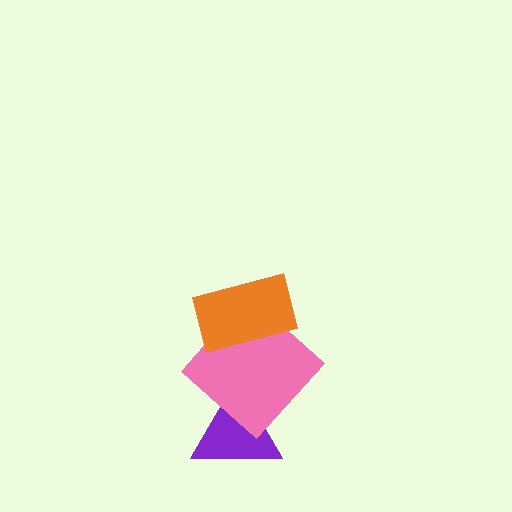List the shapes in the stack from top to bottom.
From top to bottom: the orange rectangle, the pink diamond, the purple triangle.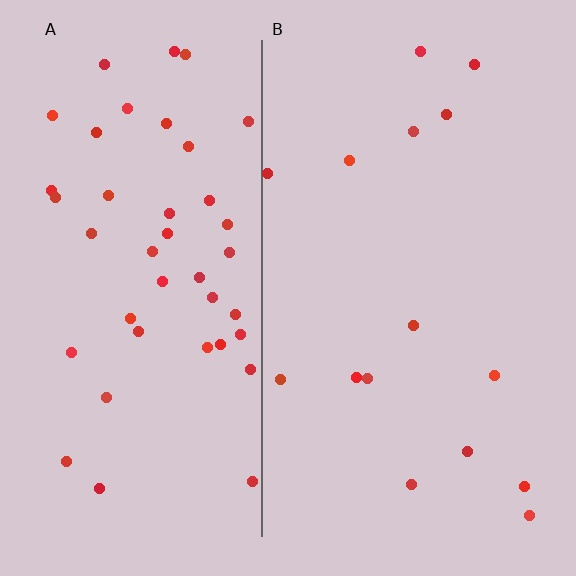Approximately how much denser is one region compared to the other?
Approximately 2.8× — region A over region B.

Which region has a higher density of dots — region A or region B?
A (the left).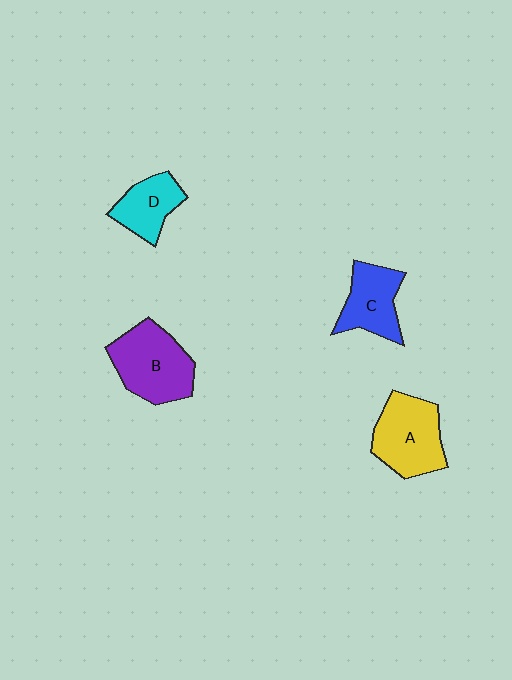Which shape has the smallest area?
Shape D (cyan).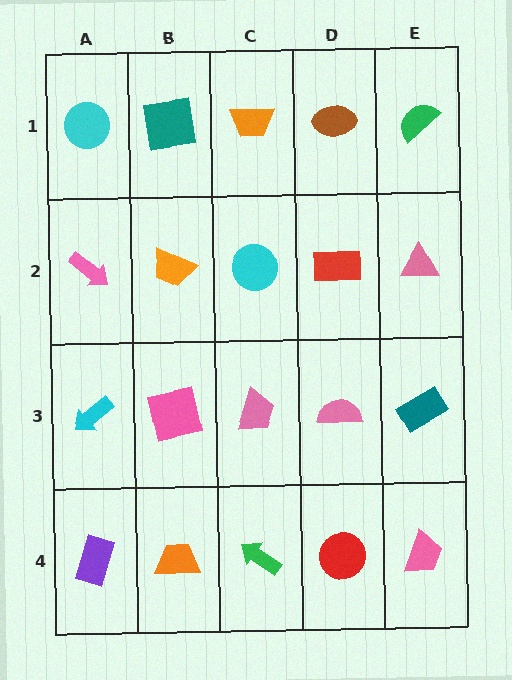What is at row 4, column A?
A purple rectangle.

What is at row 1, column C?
An orange trapezoid.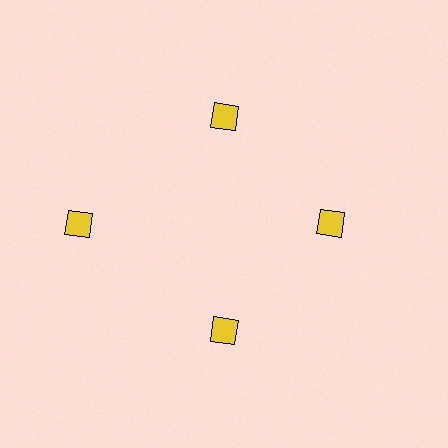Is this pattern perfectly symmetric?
No. The 4 yellow diamonds are arranged in a ring, but one element near the 9 o'clock position is pushed outward from the center, breaking the 4-fold rotational symmetry.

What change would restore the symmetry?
The symmetry would be restored by moving it inward, back onto the ring so that all 4 diamonds sit at equal angles and equal distance from the center.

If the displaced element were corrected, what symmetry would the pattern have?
It would have 4-fold rotational symmetry — the pattern would map onto itself every 90 degrees.